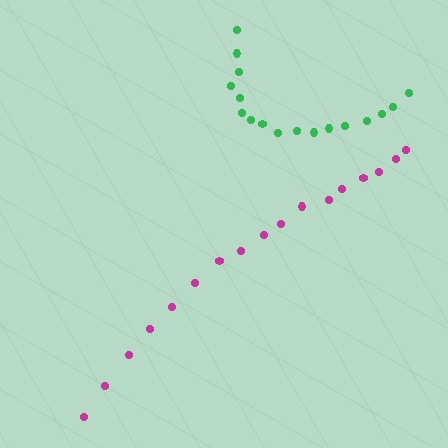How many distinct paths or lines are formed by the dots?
There are 2 distinct paths.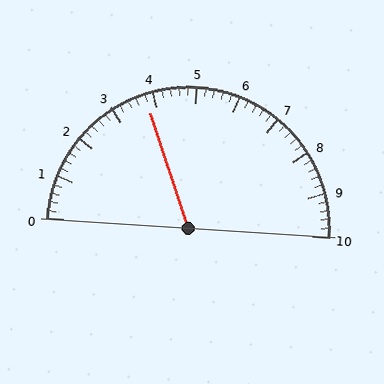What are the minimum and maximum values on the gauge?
The gauge ranges from 0 to 10.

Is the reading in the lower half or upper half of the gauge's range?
The reading is in the lower half of the range (0 to 10).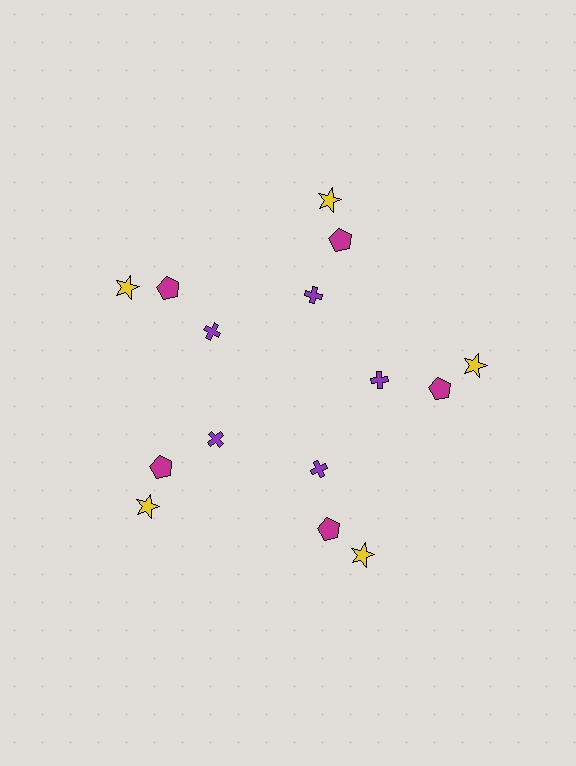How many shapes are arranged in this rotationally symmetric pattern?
There are 15 shapes, arranged in 5 groups of 3.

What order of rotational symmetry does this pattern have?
This pattern has 5-fold rotational symmetry.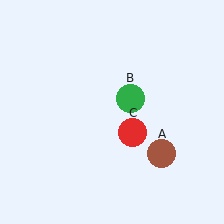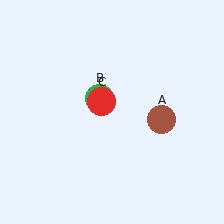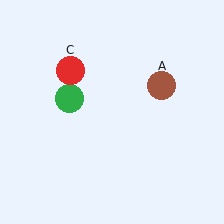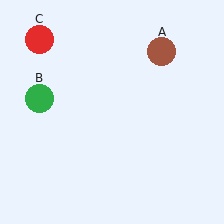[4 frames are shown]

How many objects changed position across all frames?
3 objects changed position: brown circle (object A), green circle (object B), red circle (object C).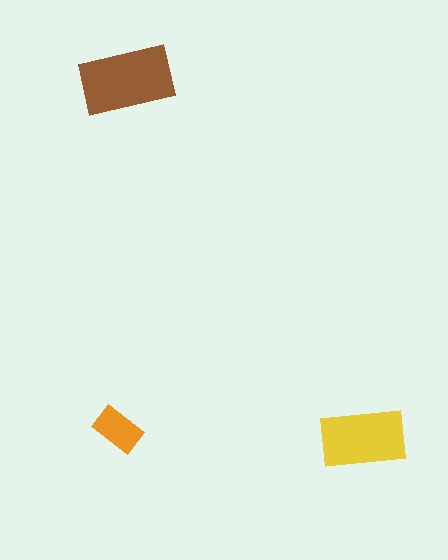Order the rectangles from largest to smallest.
the brown one, the yellow one, the orange one.